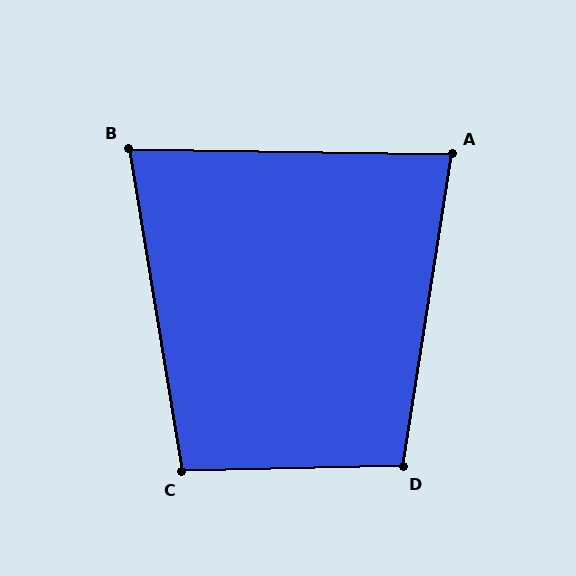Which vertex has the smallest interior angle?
B, at approximately 80 degrees.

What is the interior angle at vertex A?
Approximately 82 degrees (acute).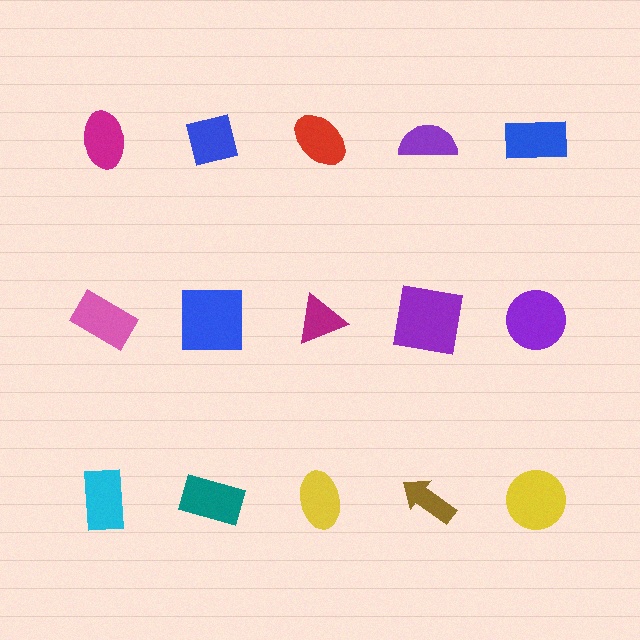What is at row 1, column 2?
A blue square.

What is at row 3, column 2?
A teal rectangle.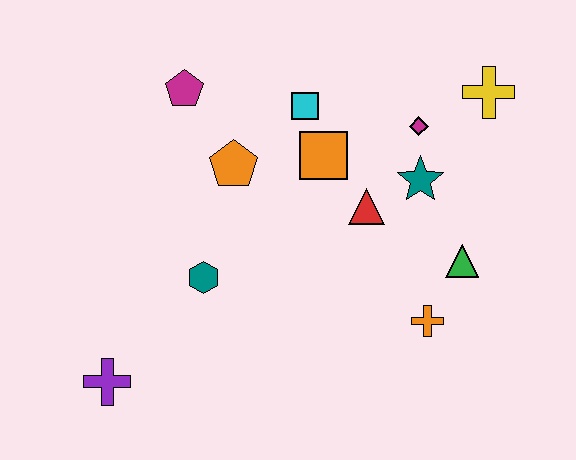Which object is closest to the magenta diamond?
The teal star is closest to the magenta diamond.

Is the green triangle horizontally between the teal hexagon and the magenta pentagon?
No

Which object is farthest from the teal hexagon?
The yellow cross is farthest from the teal hexagon.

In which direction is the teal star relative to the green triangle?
The teal star is above the green triangle.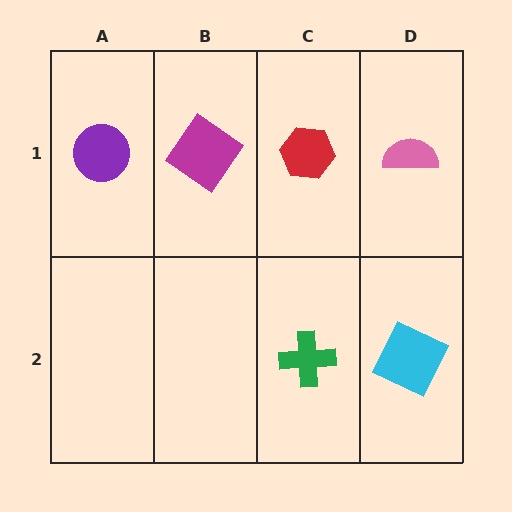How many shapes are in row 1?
4 shapes.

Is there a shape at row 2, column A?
No, that cell is empty.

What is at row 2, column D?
A cyan square.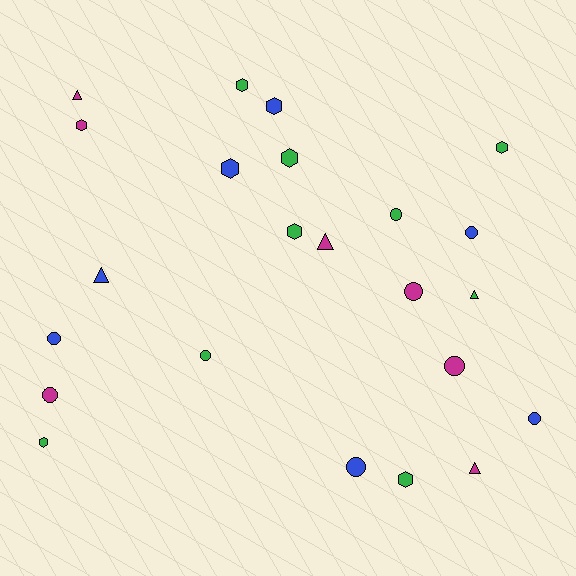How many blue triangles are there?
There is 1 blue triangle.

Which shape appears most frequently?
Hexagon, with 9 objects.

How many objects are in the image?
There are 23 objects.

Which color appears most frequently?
Green, with 9 objects.